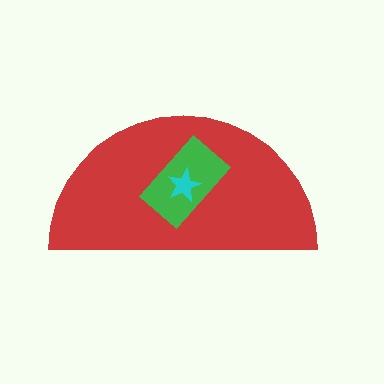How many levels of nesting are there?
3.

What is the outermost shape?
The red semicircle.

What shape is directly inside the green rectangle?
The cyan star.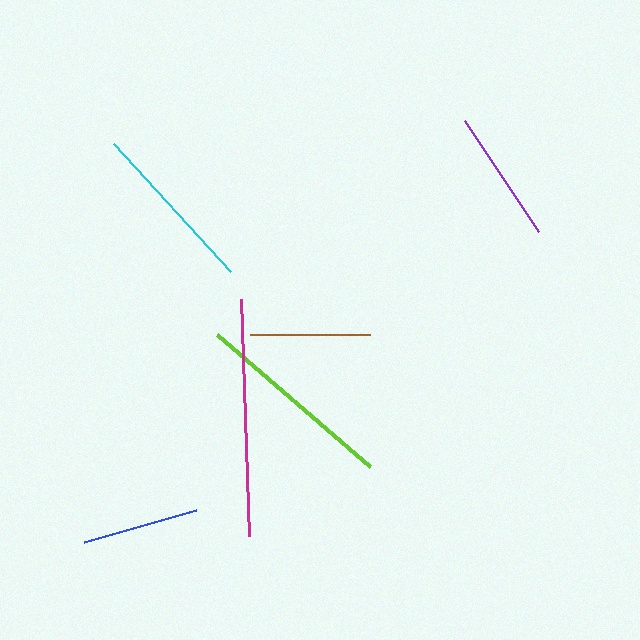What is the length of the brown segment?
The brown segment is approximately 119 pixels long.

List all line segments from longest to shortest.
From longest to shortest: magenta, lime, cyan, purple, brown, blue.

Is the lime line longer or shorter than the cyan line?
The lime line is longer than the cyan line.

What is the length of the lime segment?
The lime segment is approximately 202 pixels long.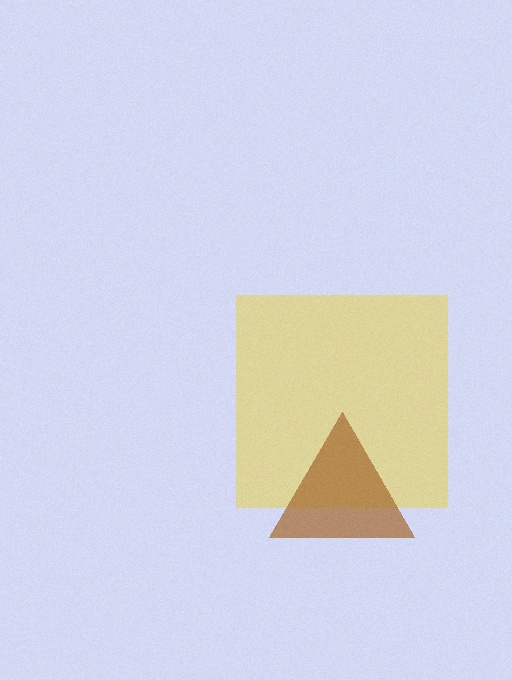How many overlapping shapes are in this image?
There are 2 overlapping shapes in the image.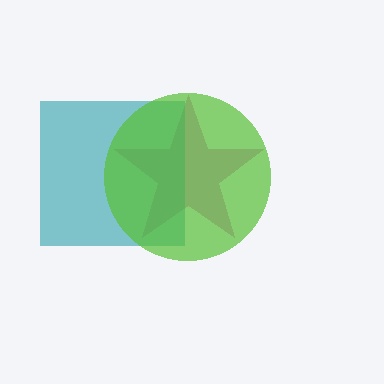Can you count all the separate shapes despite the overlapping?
Yes, there are 3 separate shapes.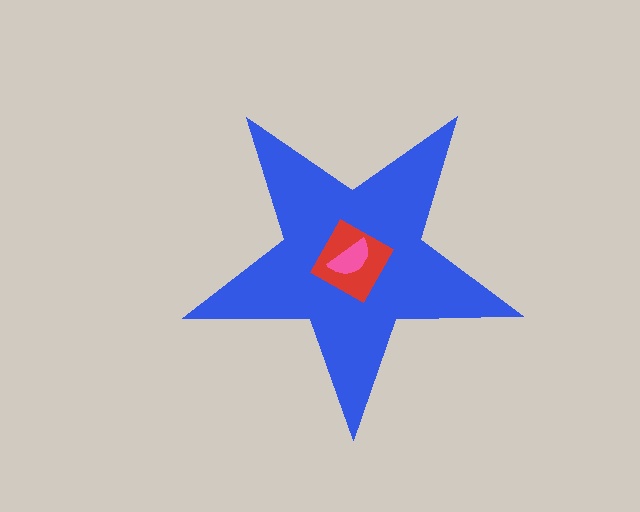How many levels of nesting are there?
3.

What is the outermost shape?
The blue star.